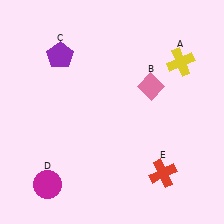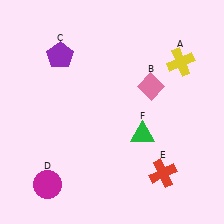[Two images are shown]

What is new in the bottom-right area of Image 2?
A green triangle (F) was added in the bottom-right area of Image 2.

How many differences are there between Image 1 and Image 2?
There is 1 difference between the two images.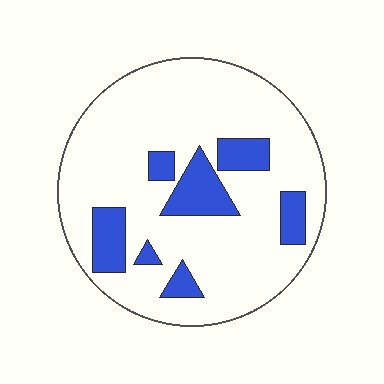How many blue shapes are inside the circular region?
7.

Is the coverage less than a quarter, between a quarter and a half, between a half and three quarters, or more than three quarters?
Less than a quarter.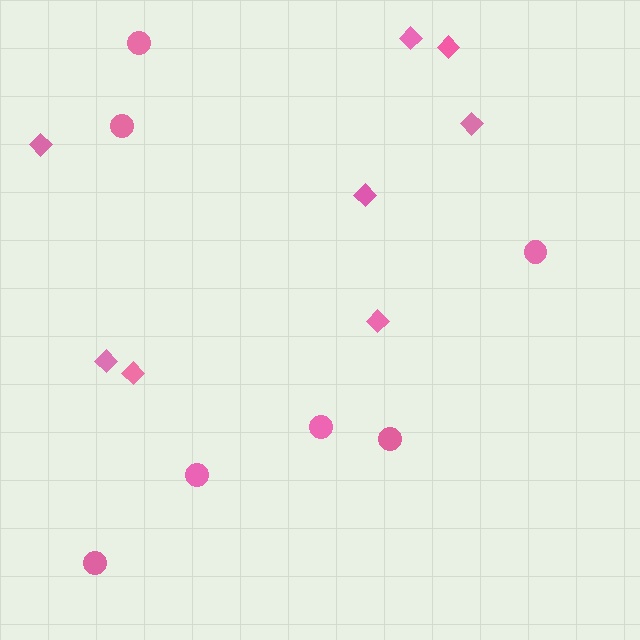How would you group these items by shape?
There are 2 groups: one group of diamonds (8) and one group of circles (7).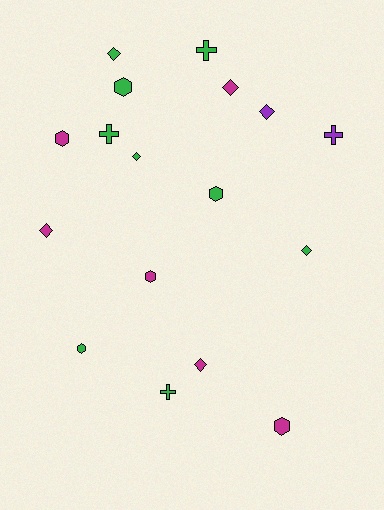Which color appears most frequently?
Green, with 9 objects.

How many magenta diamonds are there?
There are 3 magenta diamonds.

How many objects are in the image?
There are 17 objects.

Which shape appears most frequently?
Diamond, with 7 objects.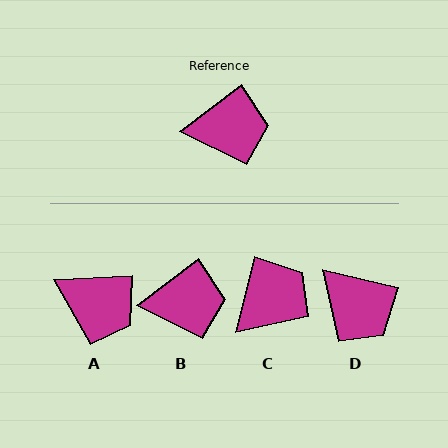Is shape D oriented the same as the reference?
No, it is off by about 51 degrees.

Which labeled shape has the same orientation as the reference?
B.